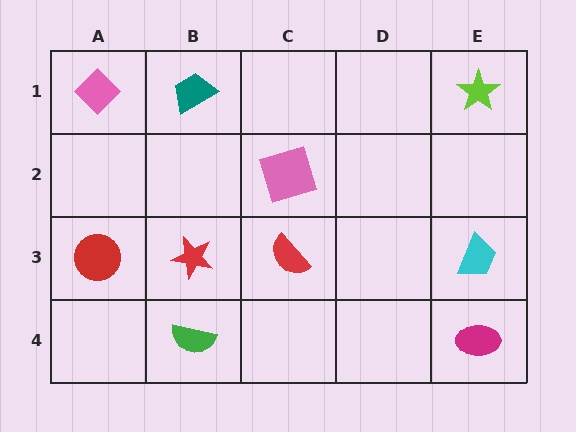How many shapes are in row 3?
4 shapes.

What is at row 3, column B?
A red star.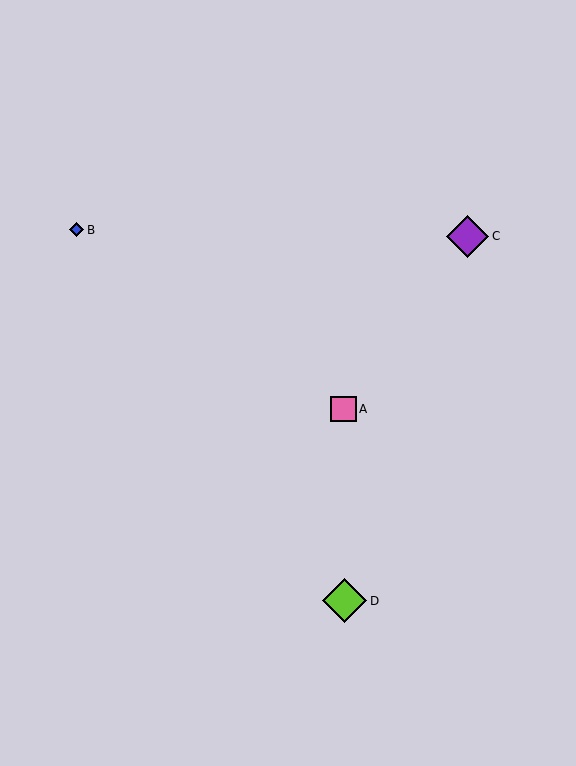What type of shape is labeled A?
Shape A is a pink square.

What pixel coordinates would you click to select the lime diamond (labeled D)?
Click at (345, 601) to select the lime diamond D.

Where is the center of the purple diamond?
The center of the purple diamond is at (468, 236).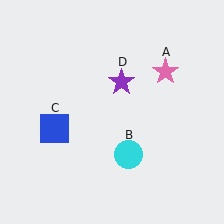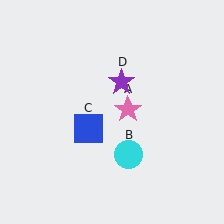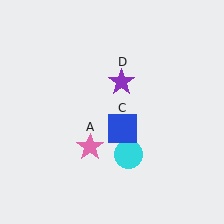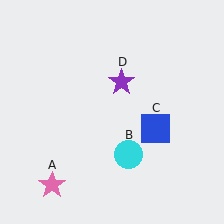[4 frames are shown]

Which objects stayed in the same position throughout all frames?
Cyan circle (object B) and purple star (object D) remained stationary.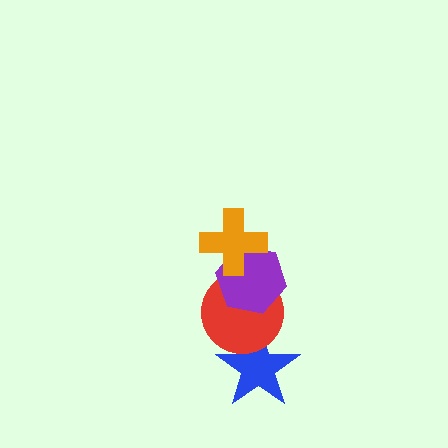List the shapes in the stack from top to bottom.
From top to bottom: the orange cross, the purple hexagon, the red circle, the blue star.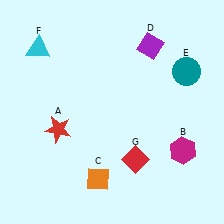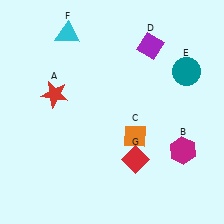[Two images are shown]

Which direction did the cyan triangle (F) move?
The cyan triangle (F) moved right.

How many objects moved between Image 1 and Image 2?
3 objects moved between the two images.